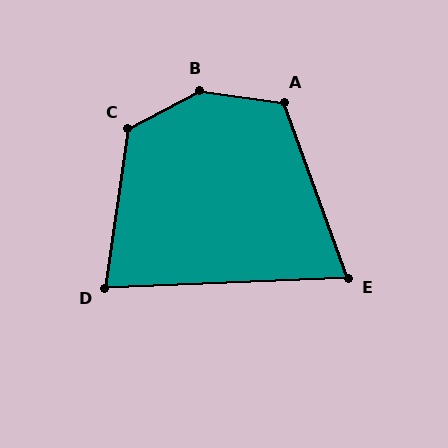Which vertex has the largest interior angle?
B, at approximately 144 degrees.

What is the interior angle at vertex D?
Approximately 80 degrees (acute).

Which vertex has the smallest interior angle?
E, at approximately 72 degrees.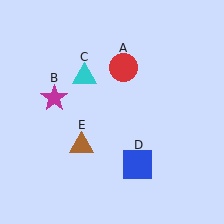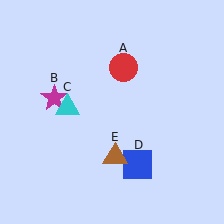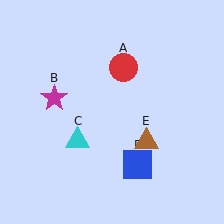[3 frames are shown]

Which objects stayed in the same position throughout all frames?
Red circle (object A) and magenta star (object B) and blue square (object D) remained stationary.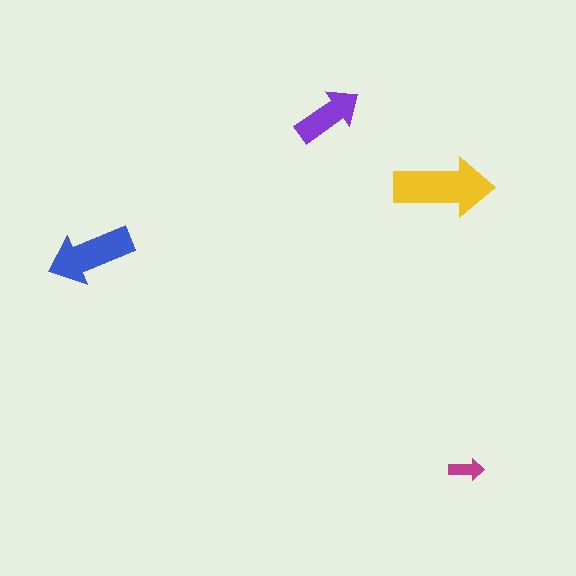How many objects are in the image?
There are 4 objects in the image.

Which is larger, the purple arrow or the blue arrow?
The blue one.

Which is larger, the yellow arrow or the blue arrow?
The yellow one.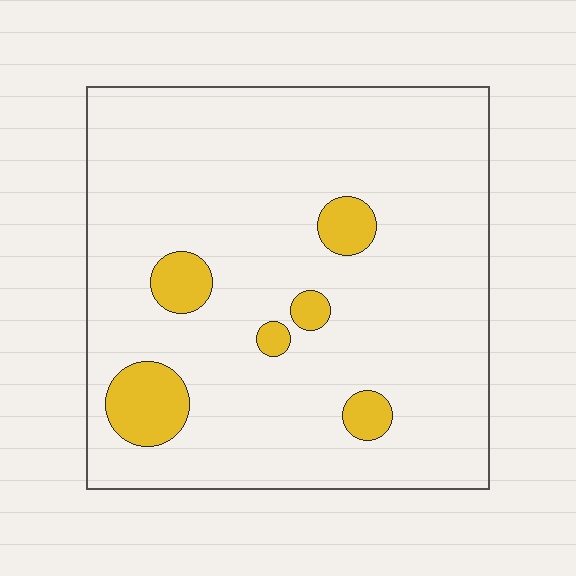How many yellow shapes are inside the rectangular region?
6.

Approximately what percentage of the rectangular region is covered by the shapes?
Approximately 10%.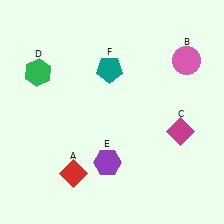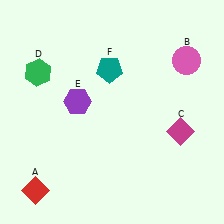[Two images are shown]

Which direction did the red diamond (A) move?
The red diamond (A) moved left.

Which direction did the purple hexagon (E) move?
The purple hexagon (E) moved up.